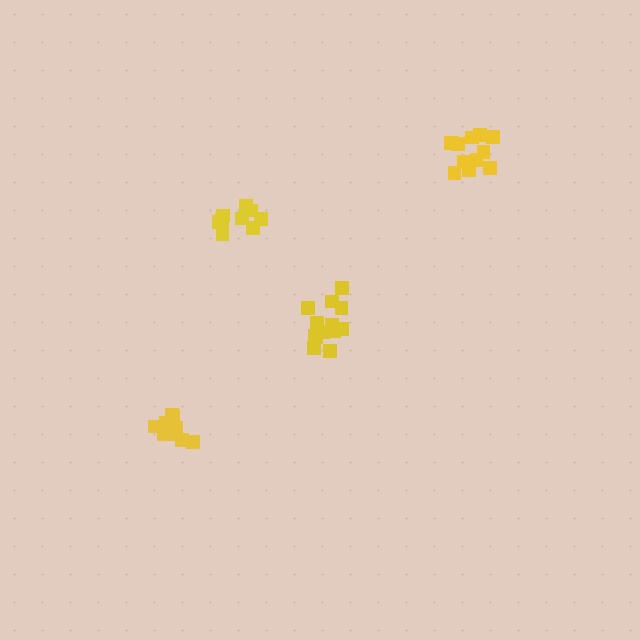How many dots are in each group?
Group 1: 11 dots, Group 2: 12 dots, Group 3: 13 dots, Group 4: 9 dots (45 total).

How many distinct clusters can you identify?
There are 4 distinct clusters.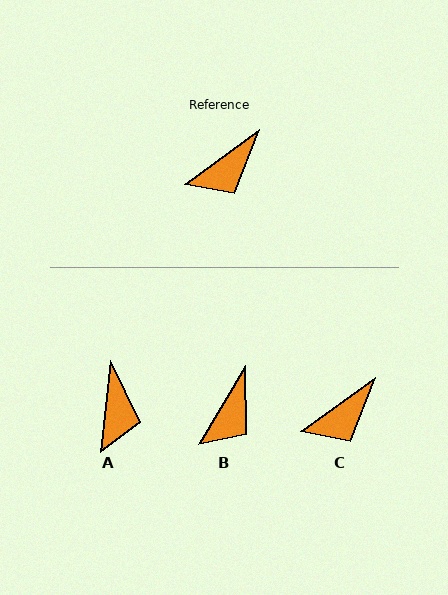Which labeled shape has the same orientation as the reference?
C.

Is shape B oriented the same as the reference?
No, it is off by about 23 degrees.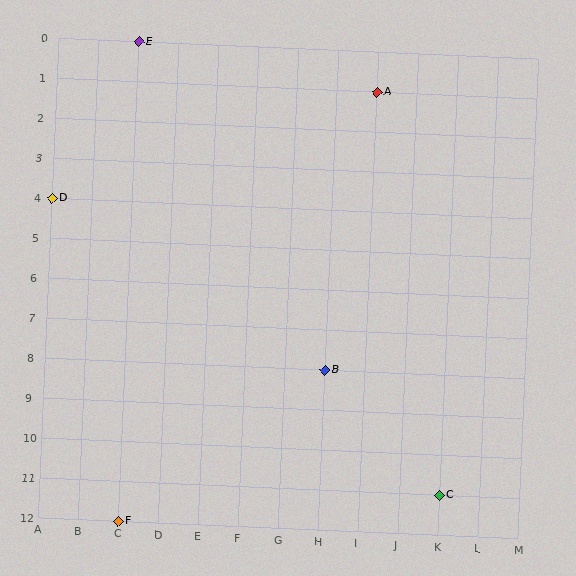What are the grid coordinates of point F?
Point F is at grid coordinates (C, 12).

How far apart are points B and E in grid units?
Points B and E are 5 columns and 8 rows apart (about 9.4 grid units diagonally).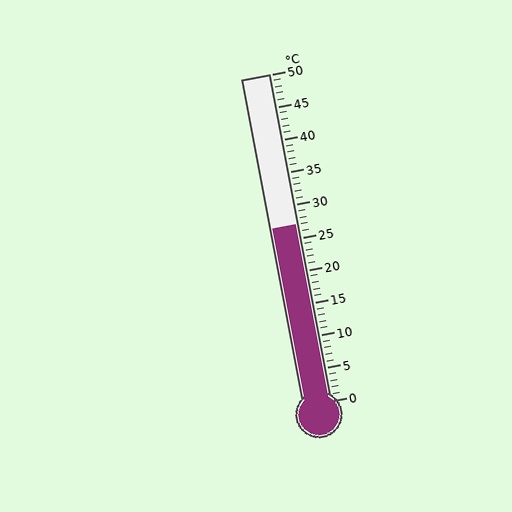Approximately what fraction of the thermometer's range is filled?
The thermometer is filled to approximately 55% of its range.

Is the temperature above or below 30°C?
The temperature is below 30°C.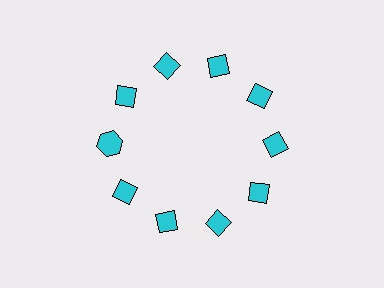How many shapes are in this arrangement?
There are 10 shapes arranged in a ring pattern.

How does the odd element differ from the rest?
It has a different shape: hexagon instead of diamond.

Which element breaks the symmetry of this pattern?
The cyan hexagon at roughly the 9 o'clock position breaks the symmetry. All other shapes are cyan diamonds.